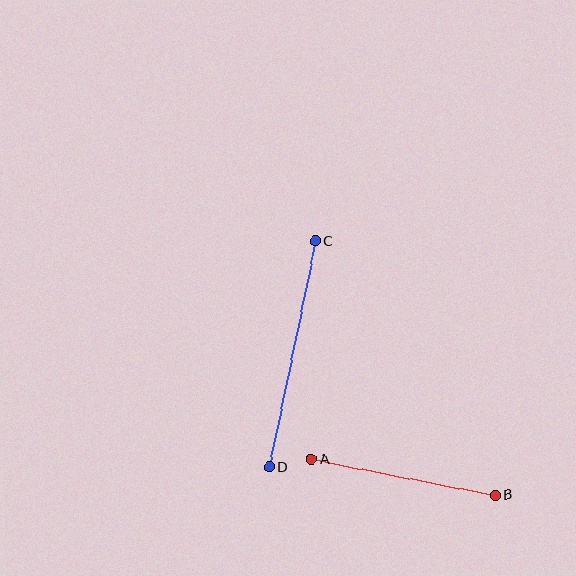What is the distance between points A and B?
The distance is approximately 188 pixels.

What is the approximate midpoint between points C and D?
The midpoint is at approximately (292, 354) pixels.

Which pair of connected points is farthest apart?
Points C and D are farthest apart.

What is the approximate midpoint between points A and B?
The midpoint is at approximately (403, 477) pixels.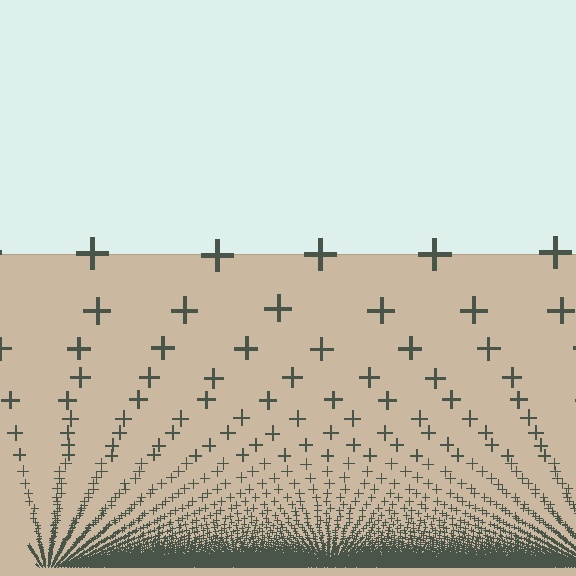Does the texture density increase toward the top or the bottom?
Density increases toward the bottom.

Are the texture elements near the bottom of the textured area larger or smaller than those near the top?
Smaller. The gradient is inverted — elements near the bottom are smaller and denser.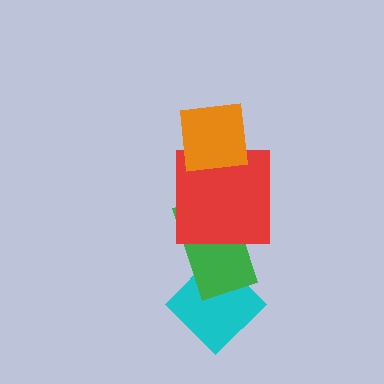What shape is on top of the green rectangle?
The red square is on top of the green rectangle.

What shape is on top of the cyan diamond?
The green rectangle is on top of the cyan diamond.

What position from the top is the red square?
The red square is 2nd from the top.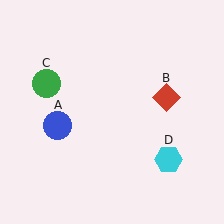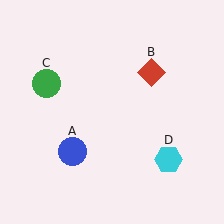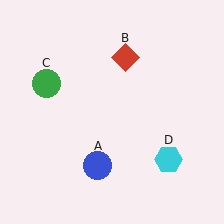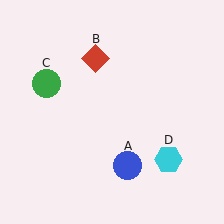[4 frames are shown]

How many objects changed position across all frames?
2 objects changed position: blue circle (object A), red diamond (object B).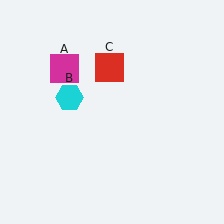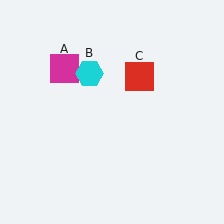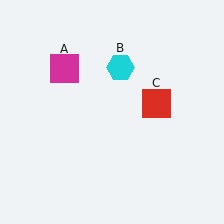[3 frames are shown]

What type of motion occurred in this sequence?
The cyan hexagon (object B), red square (object C) rotated clockwise around the center of the scene.